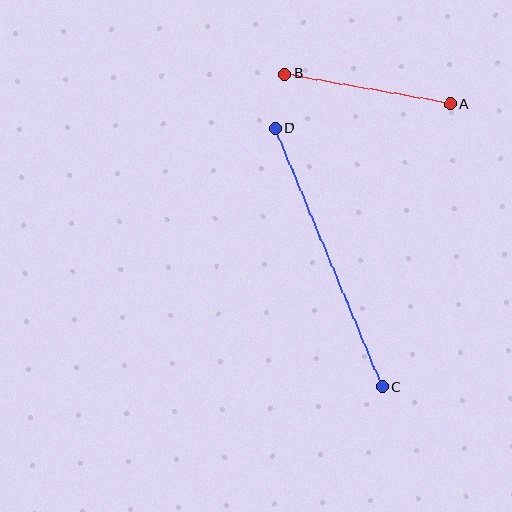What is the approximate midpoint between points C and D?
The midpoint is at approximately (329, 258) pixels.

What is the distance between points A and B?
The distance is approximately 169 pixels.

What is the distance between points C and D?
The distance is approximately 280 pixels.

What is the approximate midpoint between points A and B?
The midpoint is at approximately (368, 89) pixels.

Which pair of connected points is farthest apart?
Points C and D are farthest apart.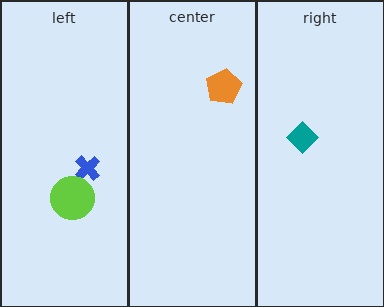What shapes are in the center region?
The orange pentagon.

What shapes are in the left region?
The blue cross, the lime circle.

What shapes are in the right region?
The teal diamond.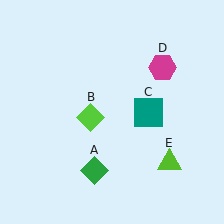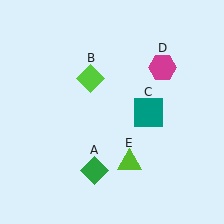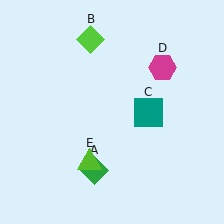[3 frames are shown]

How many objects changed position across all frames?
2 objects changed position: lime diamond (object B), lime triangle (object E).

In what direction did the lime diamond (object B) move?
The lime diamond (object B) moved up.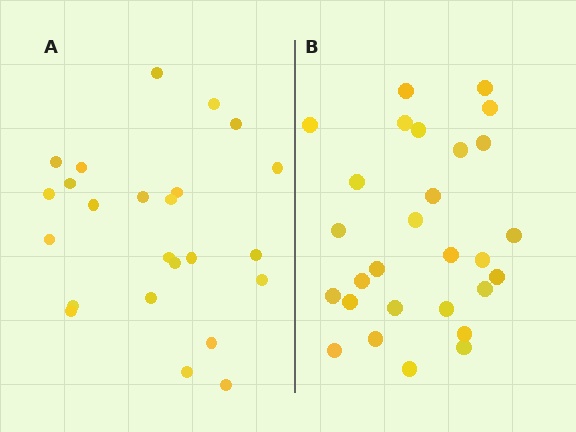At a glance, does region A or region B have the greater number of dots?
Region B (the right region) has more dots.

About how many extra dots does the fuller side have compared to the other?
Region B has about 4 more dots than region A.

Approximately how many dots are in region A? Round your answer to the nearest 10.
About 20 dots. (The exact count is 24, which rounds to 20.)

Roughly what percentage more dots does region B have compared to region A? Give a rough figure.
About 15% more.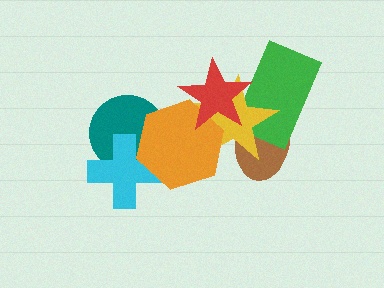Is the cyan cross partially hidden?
Yes, it is partially covered by another shape.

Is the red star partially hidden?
No, no other shape covers it.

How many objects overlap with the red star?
4 objects overlap with the red star.